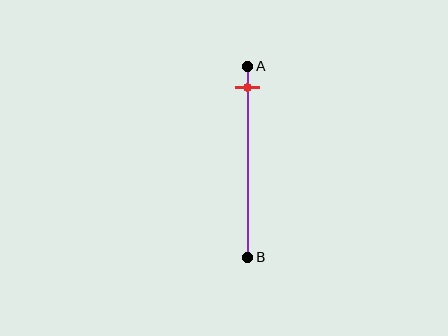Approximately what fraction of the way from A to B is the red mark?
The red mark is approximately 10% of the way from A to B.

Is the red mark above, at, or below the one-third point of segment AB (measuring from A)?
The red mark is above the one-third point of segment AB.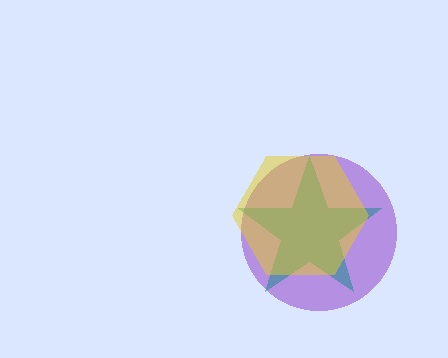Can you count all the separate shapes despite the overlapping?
Yes, there are 3 separate shapes.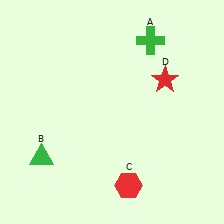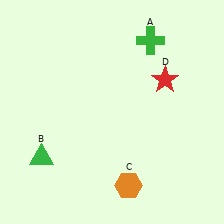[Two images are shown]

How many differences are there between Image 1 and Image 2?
There is 1 difference between the two images.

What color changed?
The hexagon (C) changed from red in Image 1 to orange in Image 2.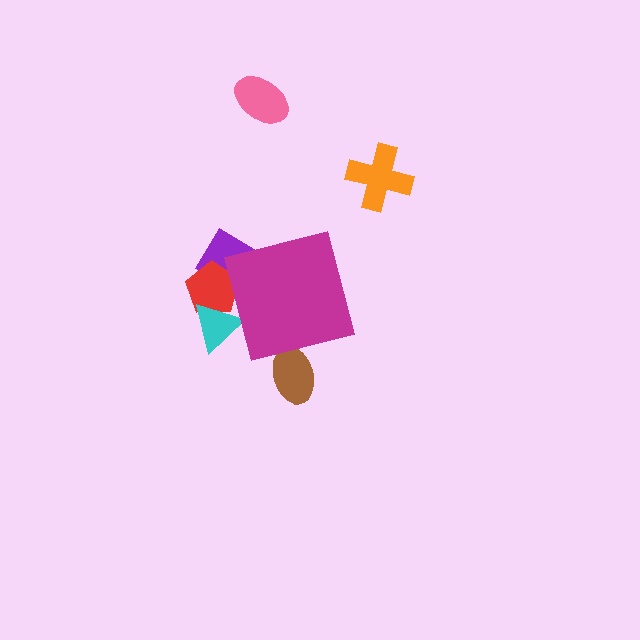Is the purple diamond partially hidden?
Yes, the purple diamond is partially hidden behind the magenta square.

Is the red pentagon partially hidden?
Yes, the red pentagon is partially hidden behind the magenta square.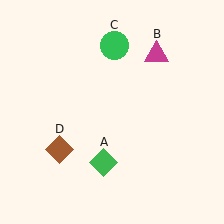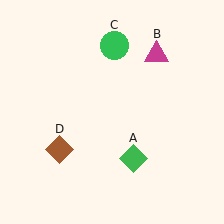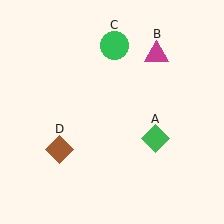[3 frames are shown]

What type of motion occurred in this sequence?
The green diamond (object A) rotated counterclockwise around the center of the scene.